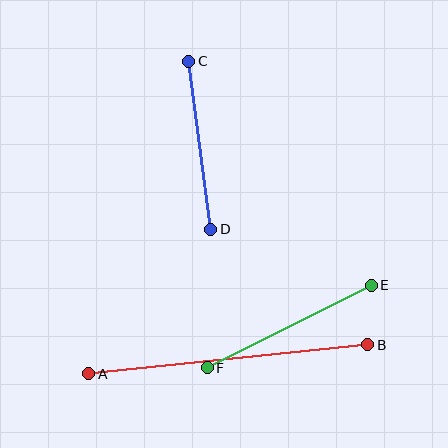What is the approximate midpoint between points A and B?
The midpoint is at approximately (228, 359) pixels.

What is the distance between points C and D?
The distance is approximately 170 pixels.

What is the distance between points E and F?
The distance is approximately 184 pixels.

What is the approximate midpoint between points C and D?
The midpoint is at approximately (200, 145) pixels.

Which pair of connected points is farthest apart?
Points A and B are farthest apart.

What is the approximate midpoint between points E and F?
The midpoint is at approximately (289, 327) pixels.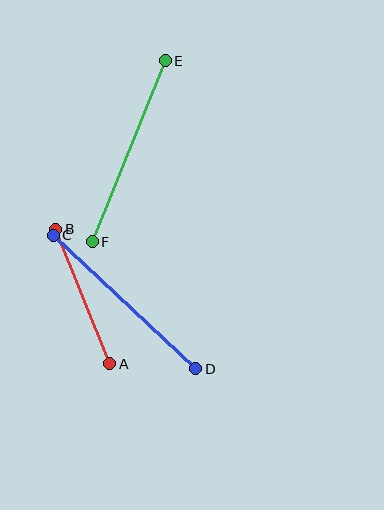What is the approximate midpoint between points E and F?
The midpoint is at approximately (129, 151) pixels.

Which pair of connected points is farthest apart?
Points E and F are farthest apart.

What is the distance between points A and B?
The distance is approximately 145 pixels.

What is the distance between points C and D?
The distance is approximately 195 pixels.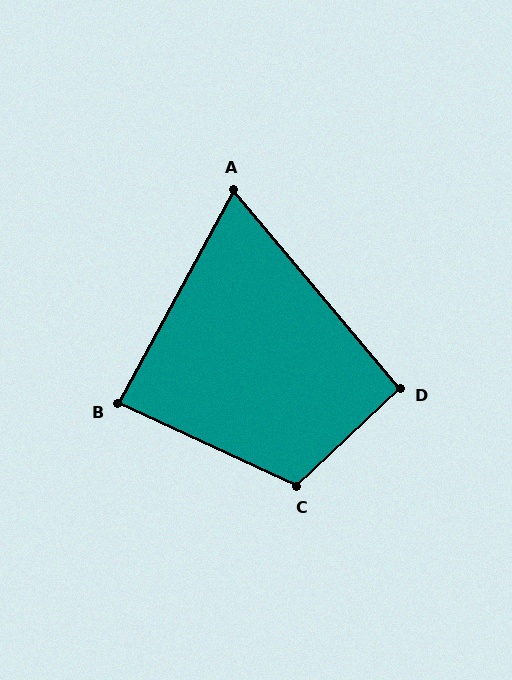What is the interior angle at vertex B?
Approximately 86 degrees (approximately right).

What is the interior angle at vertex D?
Approximately 94 degrees (approximately right).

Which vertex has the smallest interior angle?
A, at approximately 68 degrees.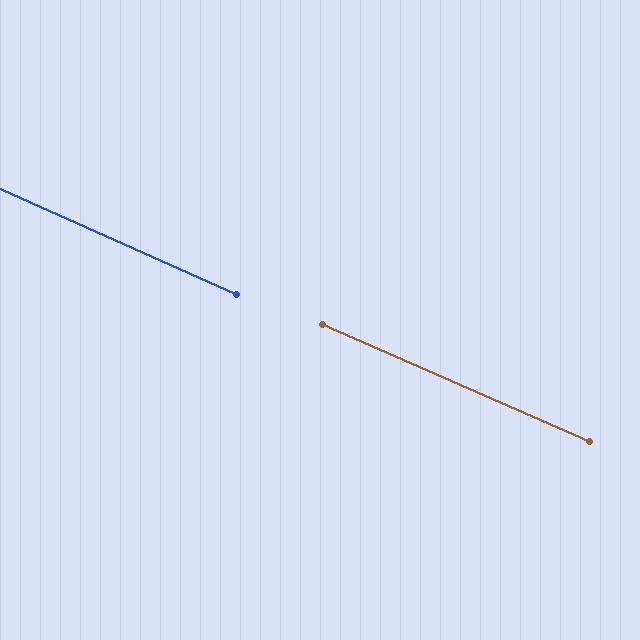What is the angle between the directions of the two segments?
Approximately 0 degrees.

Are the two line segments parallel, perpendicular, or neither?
Parallel — their directions differ by only 0.4°.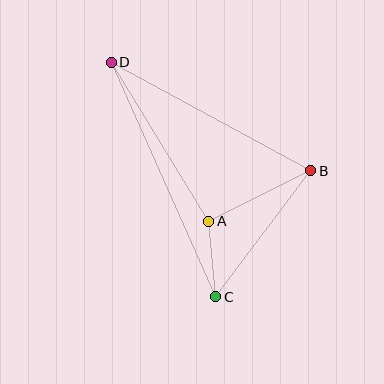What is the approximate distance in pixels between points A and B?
The distance between A and B is approximately 114 pixels.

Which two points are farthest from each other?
Points C and D are farthest from each other.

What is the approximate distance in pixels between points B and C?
The distance between B and C is approximately 158 pixels.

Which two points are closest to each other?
Points A and C are closest to each other.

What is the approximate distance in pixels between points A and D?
The distance between A and D is approximately 187 pixels.